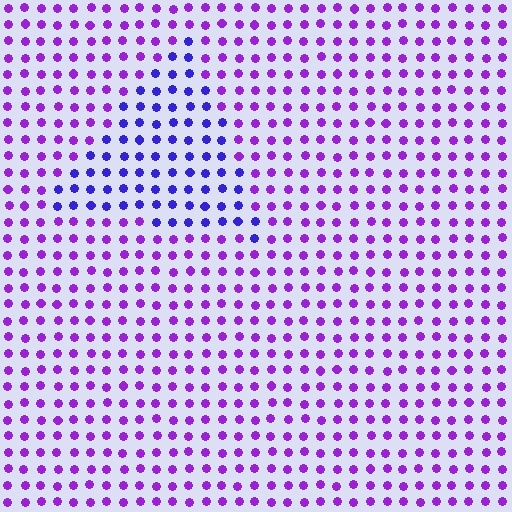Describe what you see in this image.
The image is filled with small purple elements in a uniform arrangement. A triangle-shaped region is visible where the elements are tinted to a slightly different hue, forming a subtle color boundary.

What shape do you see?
I see a triangle.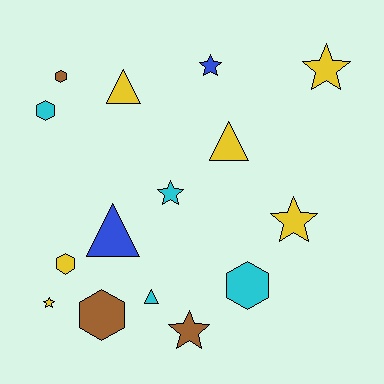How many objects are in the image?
There are 15 objects.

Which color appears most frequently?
Yellow, with 6 objects.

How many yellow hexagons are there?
There is 1 yellow hexagon.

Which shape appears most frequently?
Star, with 6 objects.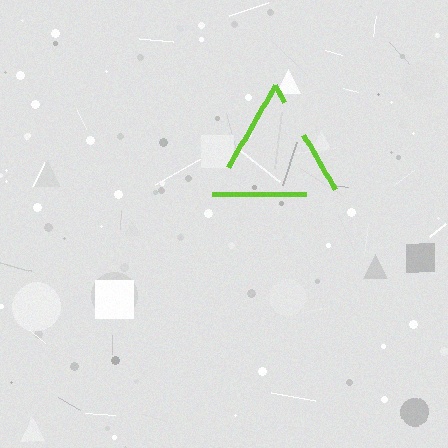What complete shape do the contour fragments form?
The contour fragments form a triangle.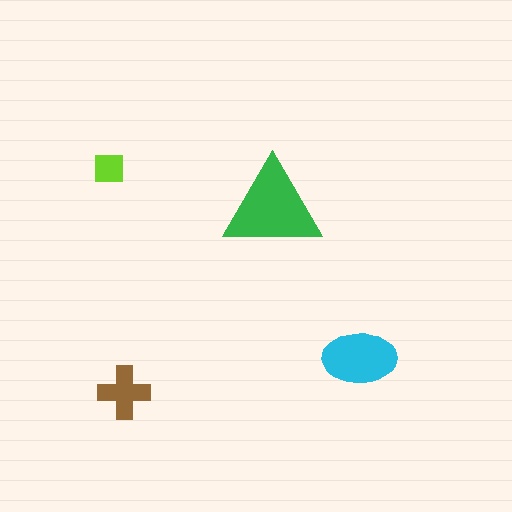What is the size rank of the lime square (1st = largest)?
4th.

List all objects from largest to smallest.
The green triangle, the cyan ellipse, the brown cross, the lime square.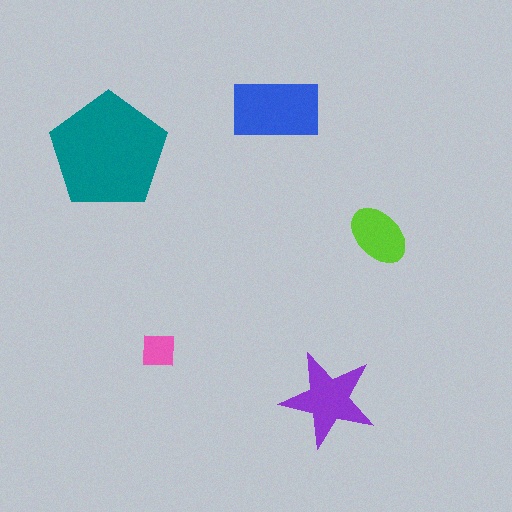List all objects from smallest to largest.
The pink square, the lime ellipse, the purple star, the blue rectangle, the teal pentagon.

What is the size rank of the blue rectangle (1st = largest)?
2nd.